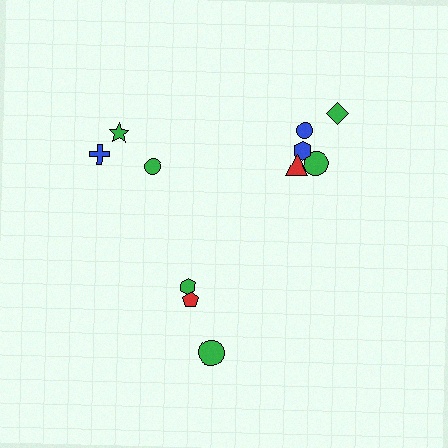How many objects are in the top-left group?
There are 3 objects.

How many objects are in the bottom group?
There are 3 objects.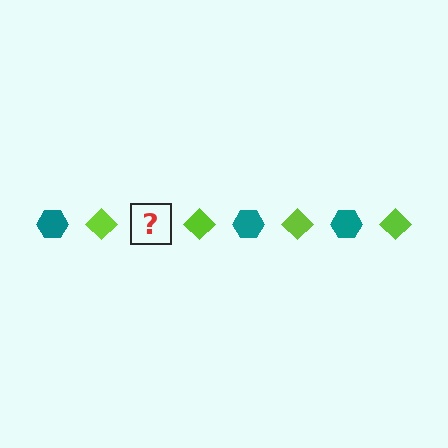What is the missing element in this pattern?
The missing element is a teal hexagon.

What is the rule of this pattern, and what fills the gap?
The rule is that the pattern alternates between teal hexagon and lime diamond. The gap should be filled with a teal hexagon.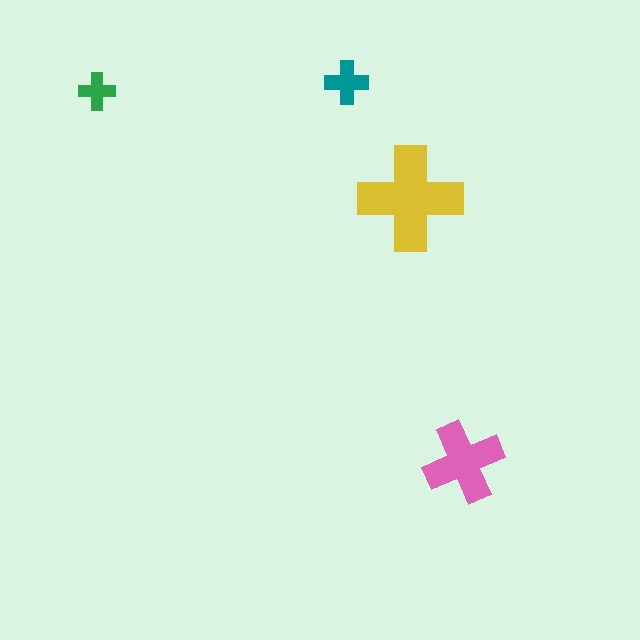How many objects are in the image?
There are 4 objects in the image.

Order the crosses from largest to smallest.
the yellow one, the pink one, the teal one, the green one.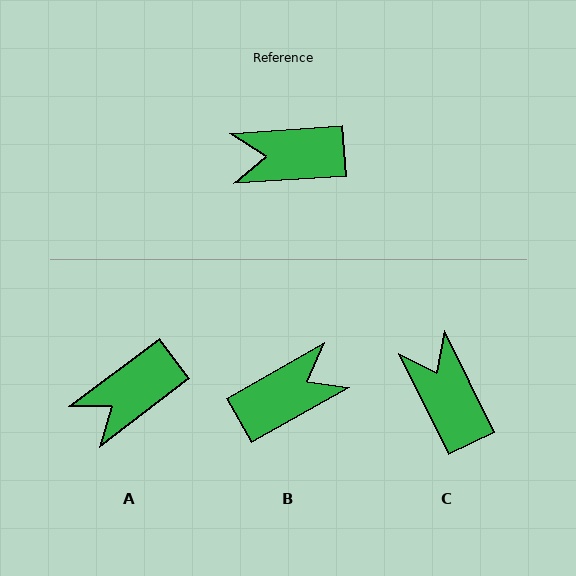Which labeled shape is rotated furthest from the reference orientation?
B, about 154 degrees away.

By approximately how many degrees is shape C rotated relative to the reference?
Approximately 68 degrees clockwise.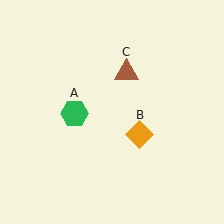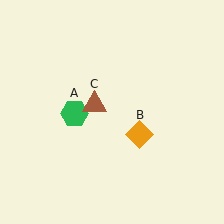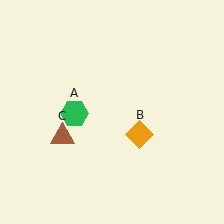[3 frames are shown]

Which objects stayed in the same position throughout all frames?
Green hexagon (object A) and orange diamond (object B) remained stationary.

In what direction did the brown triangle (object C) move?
The brown triangle (object C) moved down and to the left.